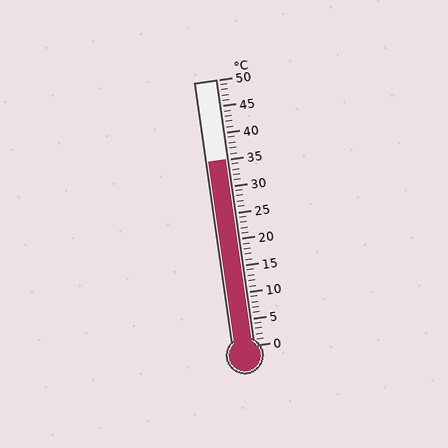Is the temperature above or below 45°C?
The temperature is below 45°C.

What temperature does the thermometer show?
The thermometer shows approximately 35°C.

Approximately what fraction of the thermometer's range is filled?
The thermometer is filled to approximately 70% of its range.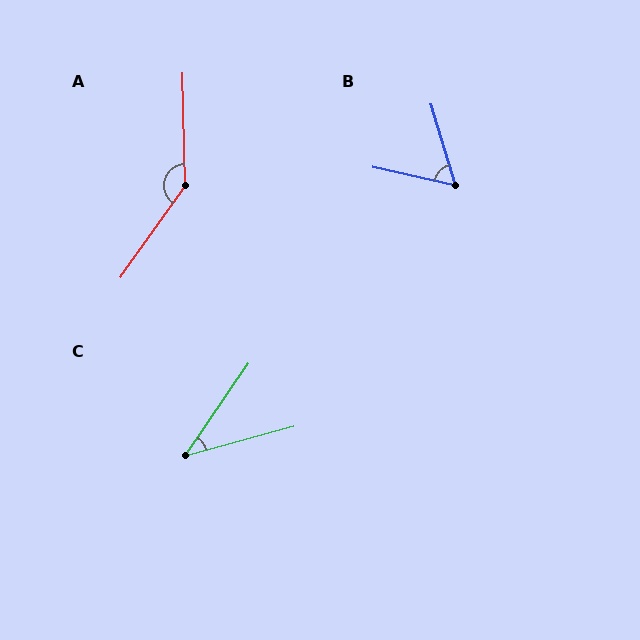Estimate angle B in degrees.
Approximately 61 degrees.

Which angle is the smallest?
C, at approximately 41 degrees.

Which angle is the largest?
A, at approximately 143 degrees.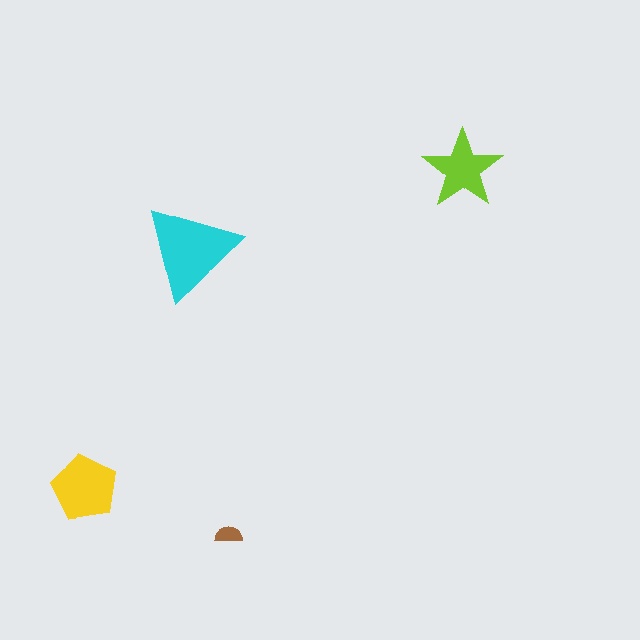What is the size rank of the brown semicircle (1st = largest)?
4th.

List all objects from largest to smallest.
The cyan triangle, the yellow pentagon, the lime star, the brown semicircle.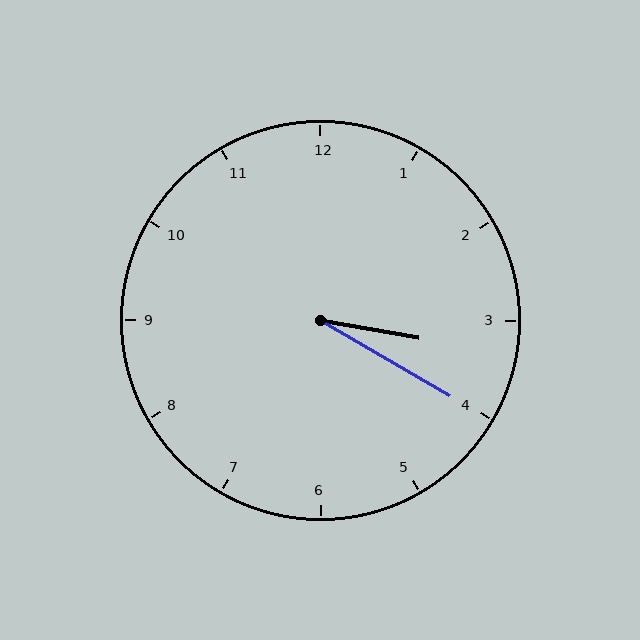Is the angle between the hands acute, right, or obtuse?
It is acute.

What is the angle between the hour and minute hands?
Approximately 20 degrees.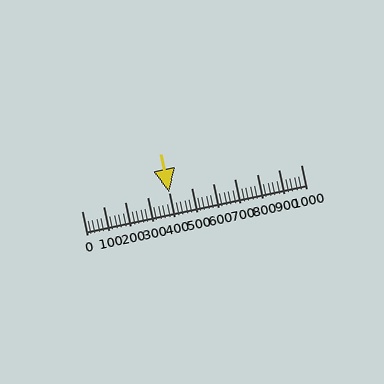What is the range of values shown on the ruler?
The ruler shows values from 0 to 1000.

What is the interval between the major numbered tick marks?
The major tick marks are spaced 100 units apart.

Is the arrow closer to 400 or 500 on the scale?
The arrow is closer to 400.